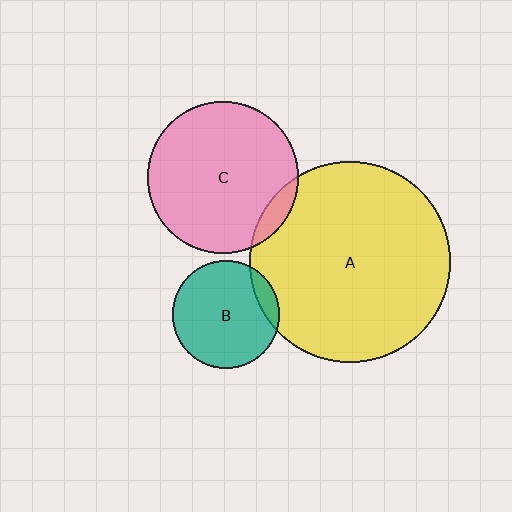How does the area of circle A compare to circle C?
Approximately 1.8 times.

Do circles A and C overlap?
Yes.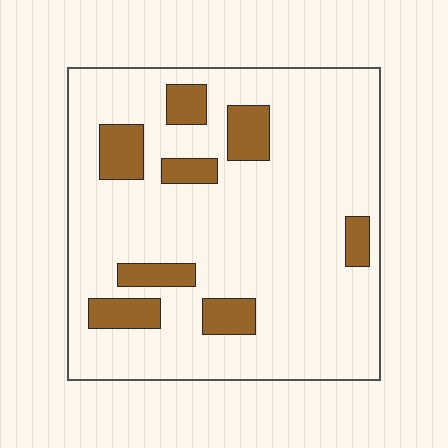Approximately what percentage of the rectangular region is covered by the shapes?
Approximately 15%.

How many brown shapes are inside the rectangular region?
8.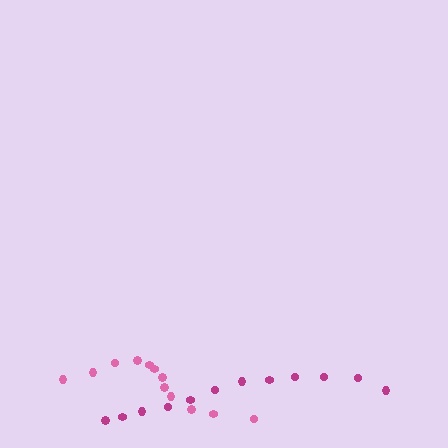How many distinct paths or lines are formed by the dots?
There are 2 distinct paths.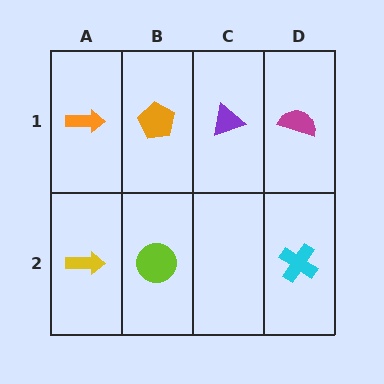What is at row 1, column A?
An orange arrow.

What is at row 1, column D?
A magenta semicircle.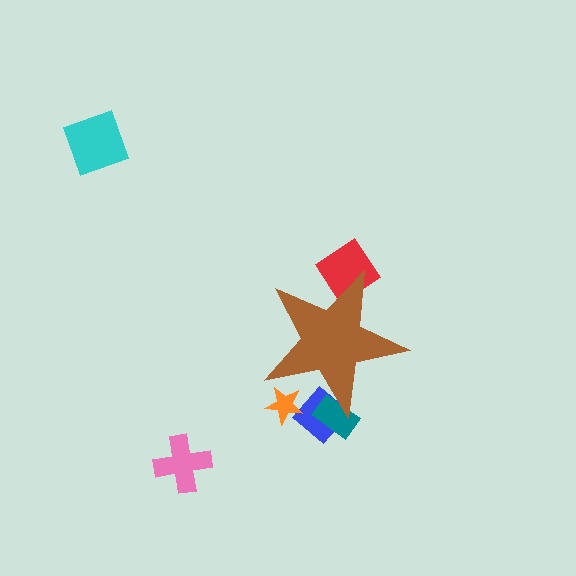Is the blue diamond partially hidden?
Yes, the blue diamond is partially hidden behind the brown star.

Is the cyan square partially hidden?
No, the cyan square is fully visible.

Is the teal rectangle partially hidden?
Yes, the teal rectangle is partially hidden behind the brown star.